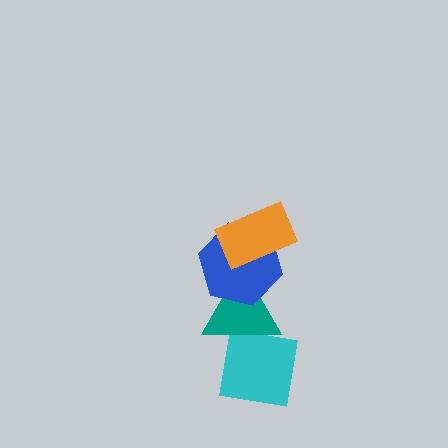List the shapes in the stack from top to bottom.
From top to bottom: the orange rectangle, the blue hexagon, the teal triangle, the cyan square.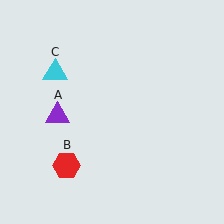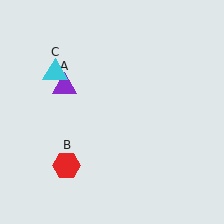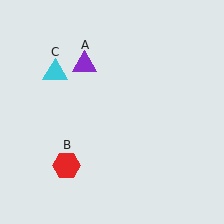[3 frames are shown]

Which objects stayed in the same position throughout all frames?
Red hexagon (object B) and cyan triangle (object C) remained stationary.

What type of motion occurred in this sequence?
The purple triangle (object A) rotated clockwise around the center of the scene.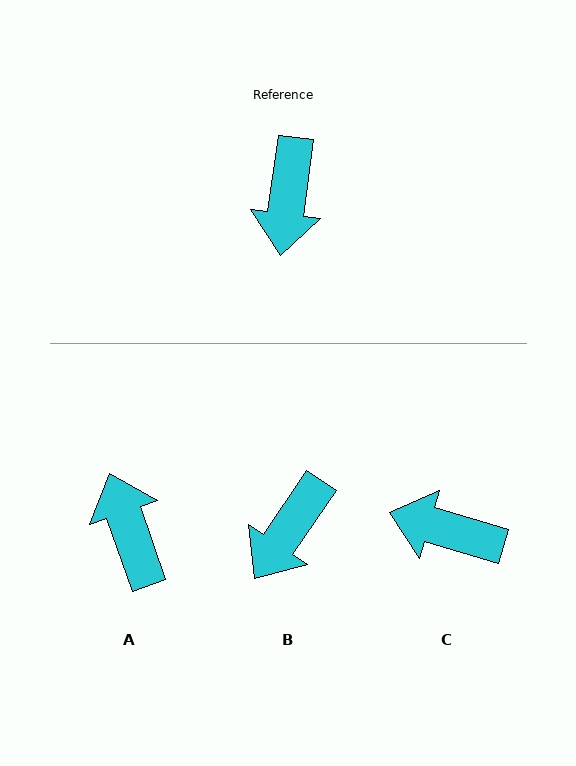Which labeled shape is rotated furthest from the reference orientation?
A, about 153 degrees away.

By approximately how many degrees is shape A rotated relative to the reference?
Approximately 153 degrees clockwise.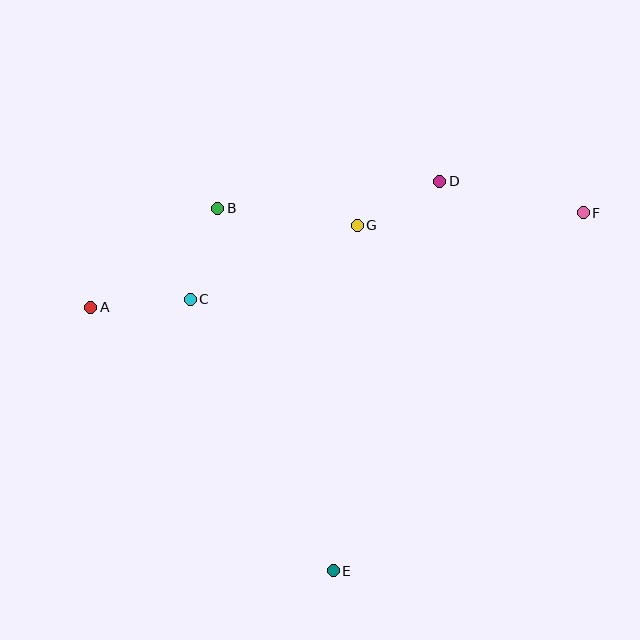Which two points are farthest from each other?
Points A and F are farthest from each other.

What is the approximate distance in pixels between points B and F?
The distance between B and F is approximately 365 pixels.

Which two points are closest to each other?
Points D and G are closest to each other.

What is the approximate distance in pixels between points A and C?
The distance between A and C is approximately 100 pixels.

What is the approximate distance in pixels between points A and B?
The distance between A and B is approximately 161 pixels.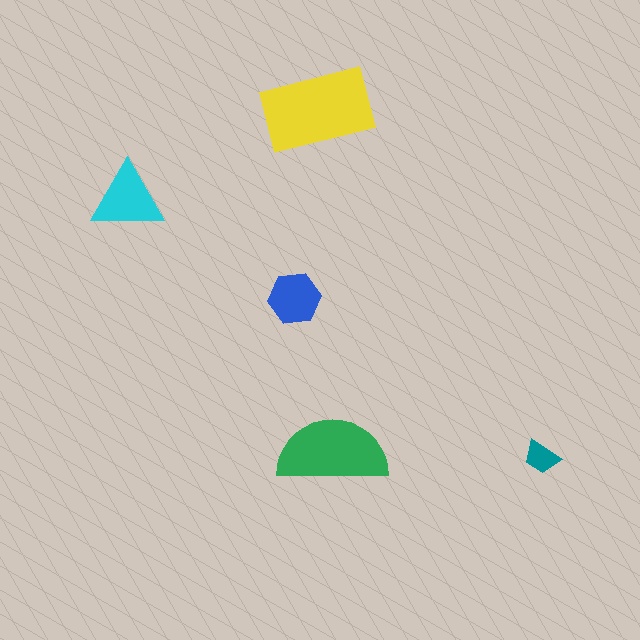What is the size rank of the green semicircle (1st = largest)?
2nd.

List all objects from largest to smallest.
The yellow rectangle, the green semicircle, the cyan triangle, the blue hexagon, the teal trapezoid.